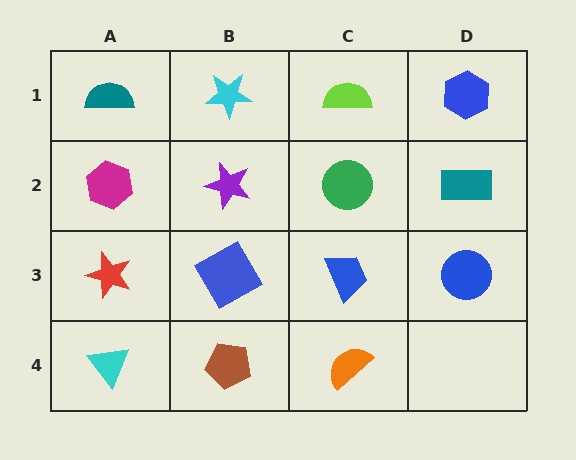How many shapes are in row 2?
4 shapes.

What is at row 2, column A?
A magenta hexagon.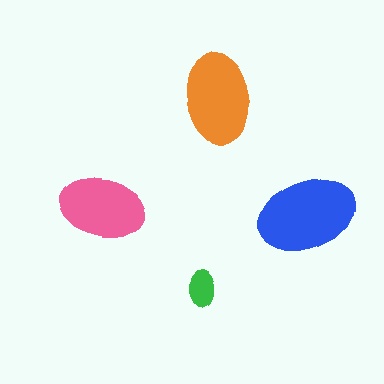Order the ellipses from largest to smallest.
the blue one, the orange one, the pink one, the green one.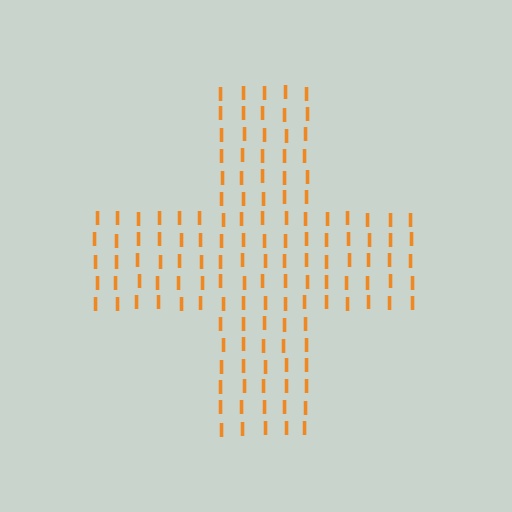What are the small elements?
The small elements are letter I's.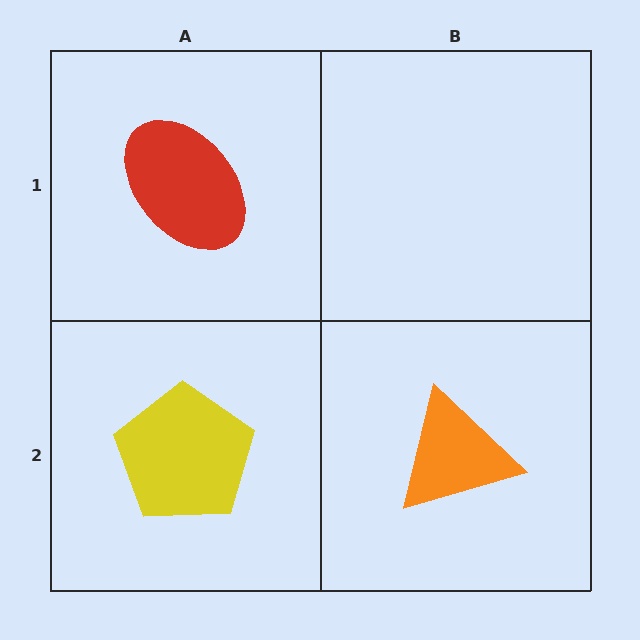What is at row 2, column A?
A yellow pentagon.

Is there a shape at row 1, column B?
No, that cell is empty.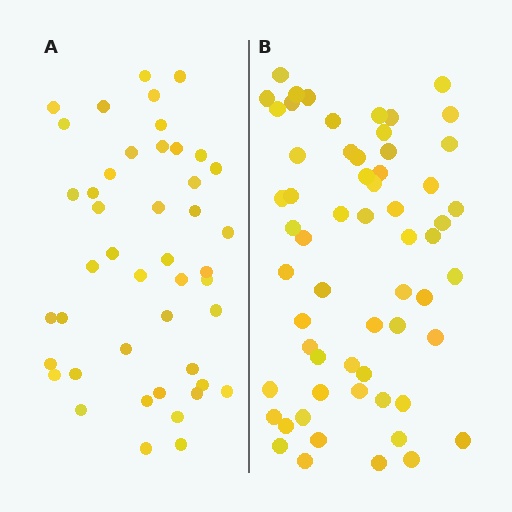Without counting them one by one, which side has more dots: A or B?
Region B (the right region) has more dots.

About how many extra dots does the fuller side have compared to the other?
Region B has approximately 15 more dots than region A.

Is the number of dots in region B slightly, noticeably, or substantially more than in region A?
Region B has noticeably more, but not dramatically so. The ratio is roughly 1.3 to 1.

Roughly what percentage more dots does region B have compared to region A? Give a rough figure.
About 35% more.